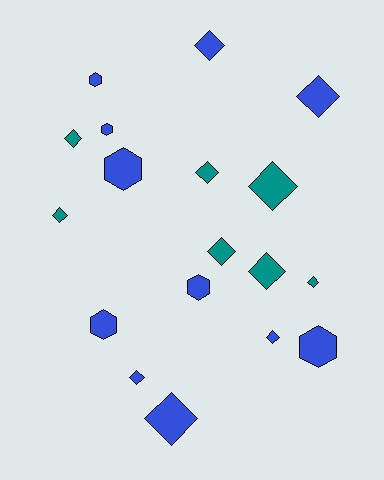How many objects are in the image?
There are 18 objects.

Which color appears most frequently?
Blue, with 11 objects.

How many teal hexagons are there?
There are no teal hexagons.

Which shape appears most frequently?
Diamond, with 12 objects.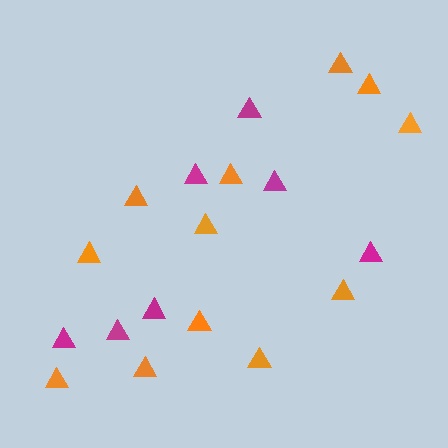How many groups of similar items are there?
There are 2 groups: one group of magenta triangles (7) and one group of orange triangles (12).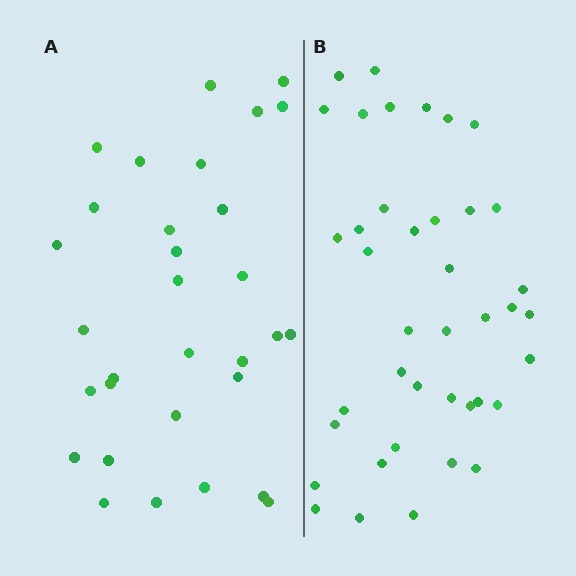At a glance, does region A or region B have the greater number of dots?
Region B (the right region) has more dots.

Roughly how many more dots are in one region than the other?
Region B has roughly 8 or so more dots than region A.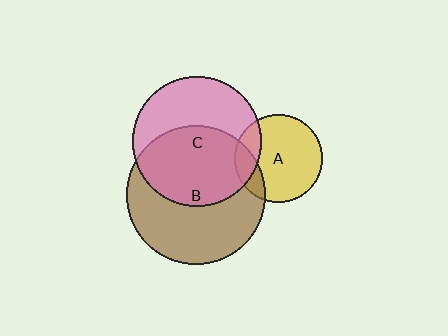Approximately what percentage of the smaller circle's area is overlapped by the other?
Approximately 20%.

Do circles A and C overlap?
Yes.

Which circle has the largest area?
Circle B (brown).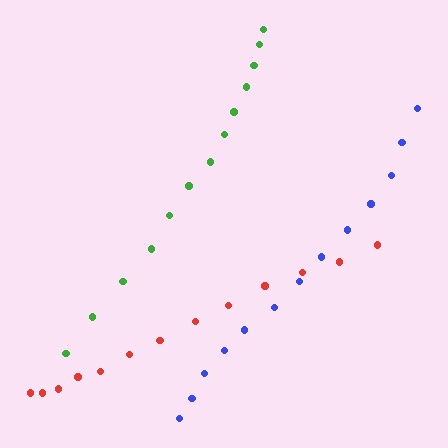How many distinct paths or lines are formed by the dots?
There are 3 distinct paths.